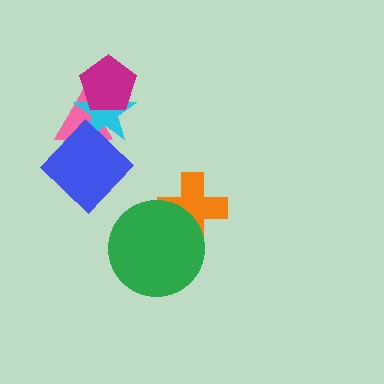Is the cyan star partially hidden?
Yes, it is partially covered by another shape.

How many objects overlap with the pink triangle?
3 objects overlap with the pink triangle.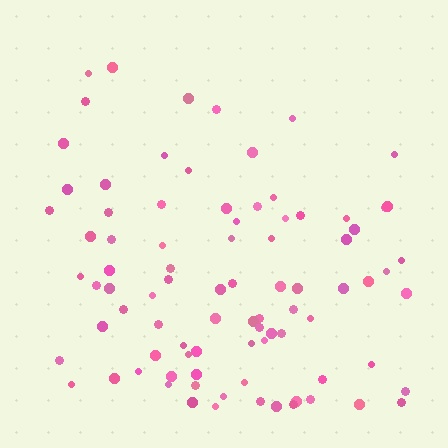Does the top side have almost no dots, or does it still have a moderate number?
Still a moderate number, just noticeably fewer than the bottom.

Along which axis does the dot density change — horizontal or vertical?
Vertical.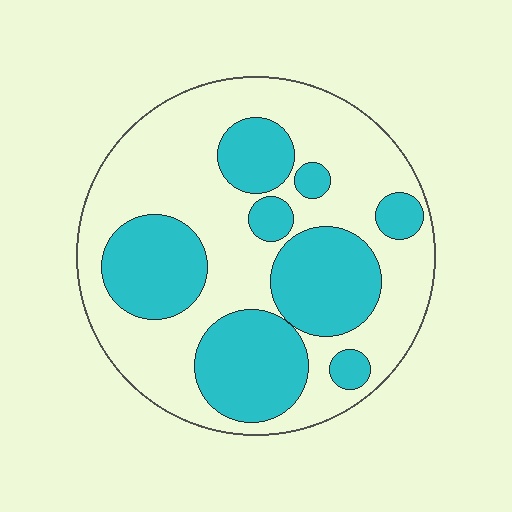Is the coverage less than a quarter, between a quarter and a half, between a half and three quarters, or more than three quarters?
Between a quarter and a half.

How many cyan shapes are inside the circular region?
8.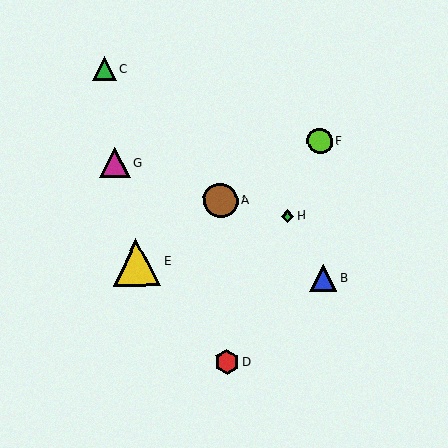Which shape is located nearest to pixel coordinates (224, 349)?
The red hexagon (labeled D) at (227, 362) is nearest to that location.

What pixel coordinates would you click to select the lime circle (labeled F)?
Click at (320, 141) to select the lime circle F.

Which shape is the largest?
The yellow triangle (labeled E) is the largest.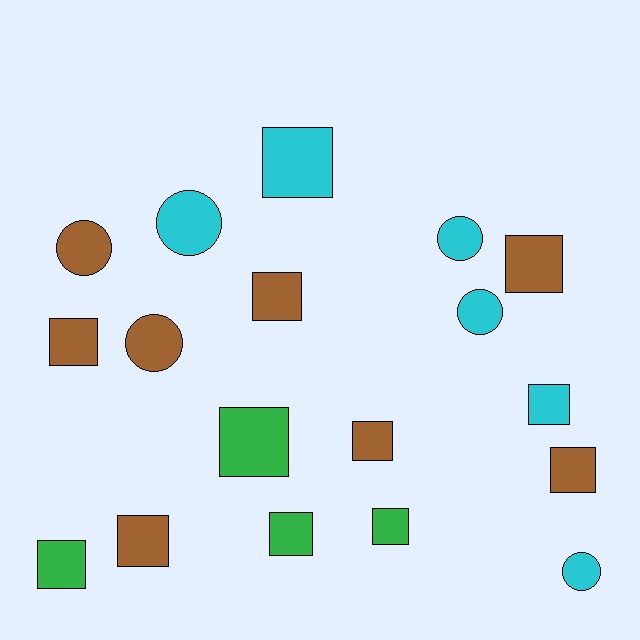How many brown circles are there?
There are 2 brown circles.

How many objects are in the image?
There are 18 objects.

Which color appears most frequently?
Brown, with 8 objects.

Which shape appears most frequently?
Square, with 12 objects.